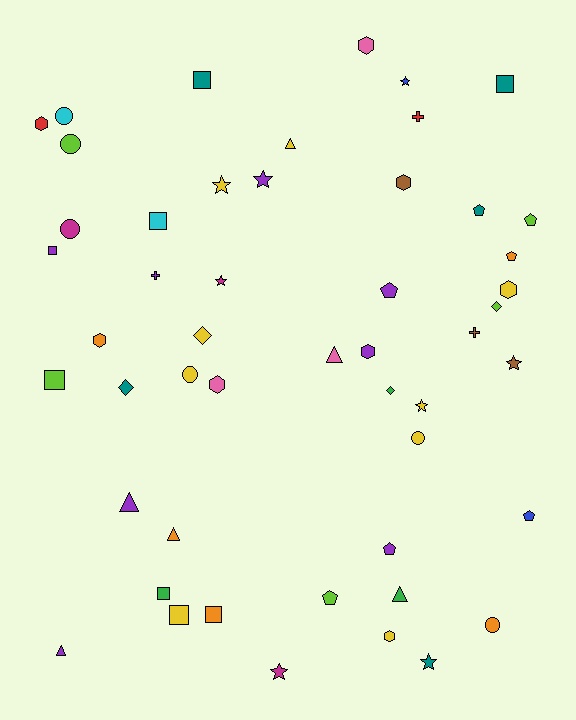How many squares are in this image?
There are 8 squares.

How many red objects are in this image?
There are 2 red objects.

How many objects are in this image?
There are 50 objects.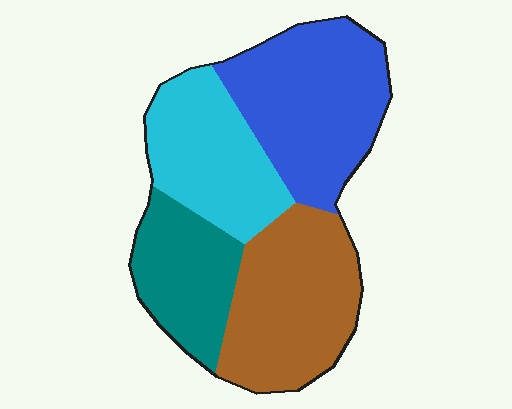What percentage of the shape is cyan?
Cyan takes up about one quarter (1/4) of the shape.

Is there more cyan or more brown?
Brown.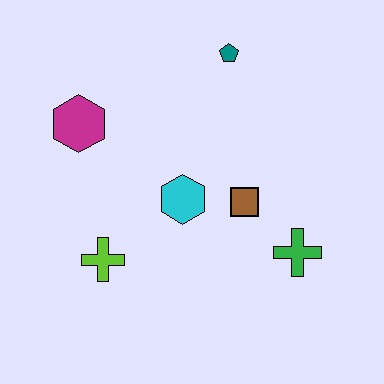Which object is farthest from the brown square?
The magenta hexagon is farthest from the brown square.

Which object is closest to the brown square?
The cyan hexagon is closest to the brown square.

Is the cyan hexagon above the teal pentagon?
No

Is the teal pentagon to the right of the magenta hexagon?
Yes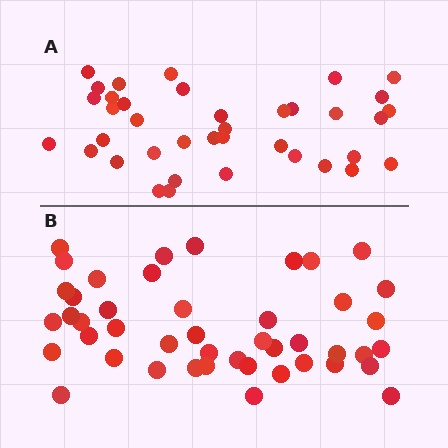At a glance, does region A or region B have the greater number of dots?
Region B (the bottom region) has more dots.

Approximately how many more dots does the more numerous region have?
Region B has roughly 8 or so more dots than region A.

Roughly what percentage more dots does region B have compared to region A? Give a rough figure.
About 20% more.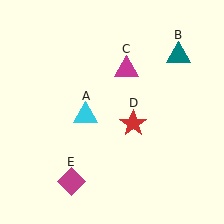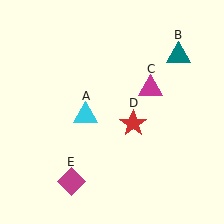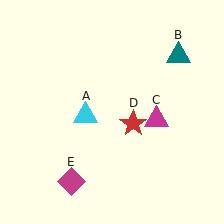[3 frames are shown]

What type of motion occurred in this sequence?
The magenta triangle (object C) rotated clockwise around the center of the scene.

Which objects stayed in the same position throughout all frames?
Cyan triangle (object A) and teal triangle (object B) and red star (object D) and magenta diamond (object E) remained stationary.